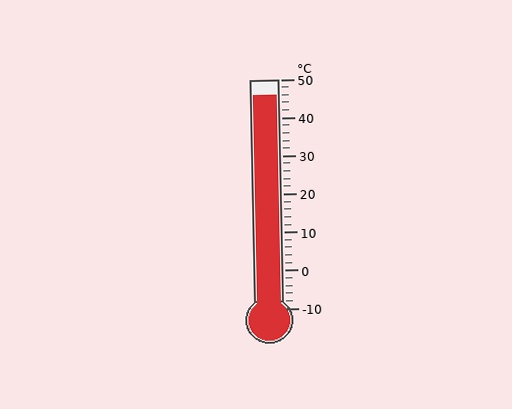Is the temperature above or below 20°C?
The temperature is above 20°C.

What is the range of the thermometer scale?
The thermometer scale ranges from -10°C to 50°C.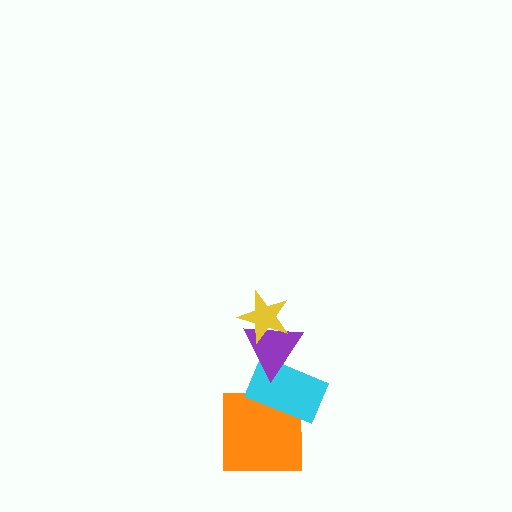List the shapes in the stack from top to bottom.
From top to bottom: the yellow star, the purple triangle, the cyan rectangle, the orange square.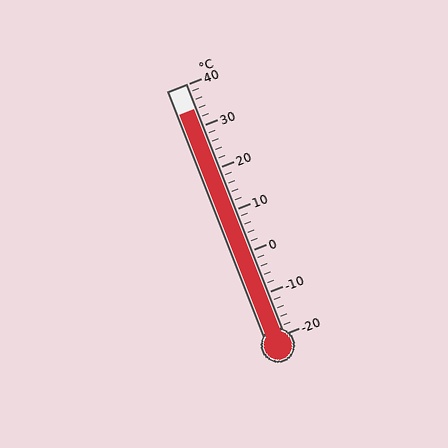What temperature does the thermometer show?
The thermometer shows approximately 34°C.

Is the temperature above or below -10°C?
The temperature is above -10°C.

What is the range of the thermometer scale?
The thermometer scale ranges from -20°C to 40°C.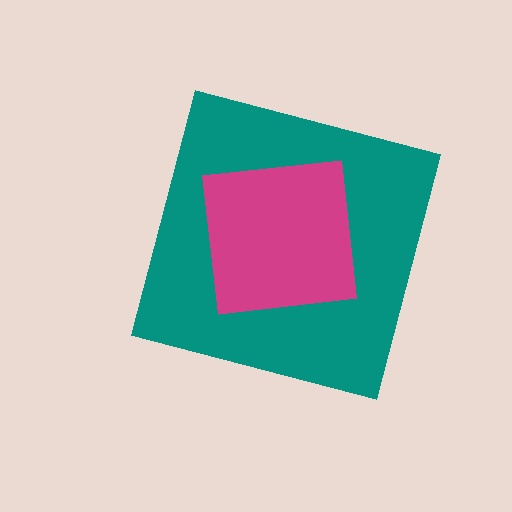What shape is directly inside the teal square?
The magenta square.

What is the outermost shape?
The teal square.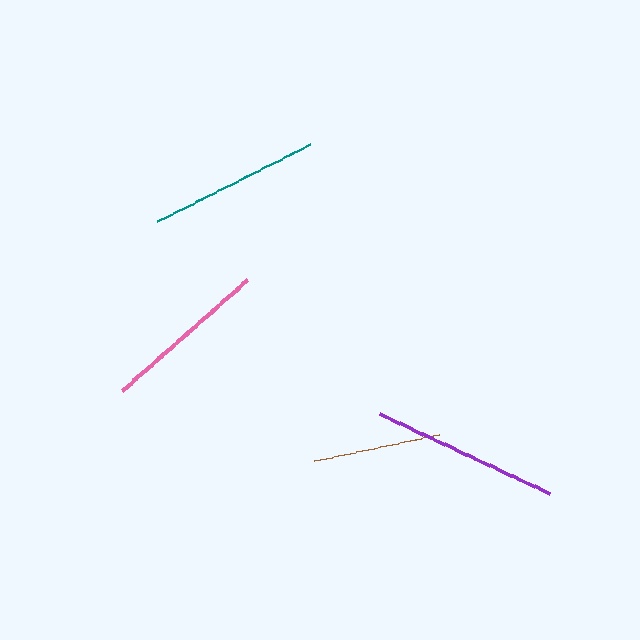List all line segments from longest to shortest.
From longest to shortest: purple, teal, pink, brown.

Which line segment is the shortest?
The brown line is the shortest at approximately 128 pixels.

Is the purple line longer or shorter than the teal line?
The purple line is longer than the teal line.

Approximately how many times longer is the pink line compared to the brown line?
The pink line is approximately 1.3 times the length of the brown line.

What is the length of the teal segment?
The teal segment is approximately 171 pixels long.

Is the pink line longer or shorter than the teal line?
The teal line is longer than the pink line.